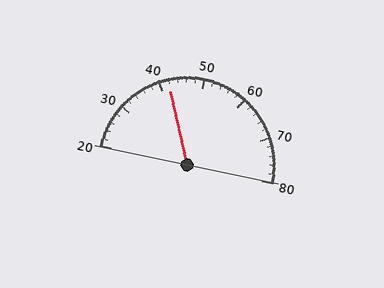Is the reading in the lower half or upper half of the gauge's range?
The reading is in the lower half of the range (20 to 80).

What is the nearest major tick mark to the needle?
The nearest major tick mark is 40.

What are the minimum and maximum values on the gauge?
The gauge ranges from 20 to 80.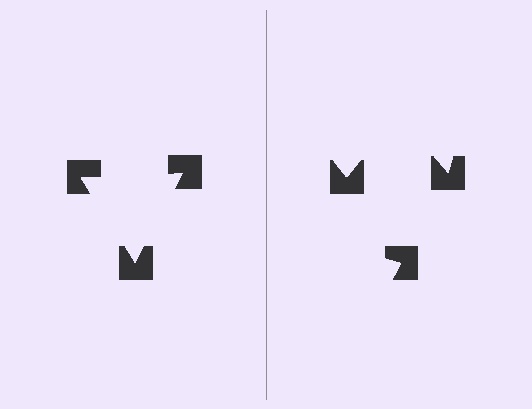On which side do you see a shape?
An illusory triangle appears on the left side. On the right side the wedge cuts are rotated, so no coherent shape forms.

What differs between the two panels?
The notched squares are positioned identically on both sides; only the wedge orientations differ. On the left they align to a triangle; on the right they are misaligned.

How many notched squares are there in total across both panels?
6 — 3 on each side.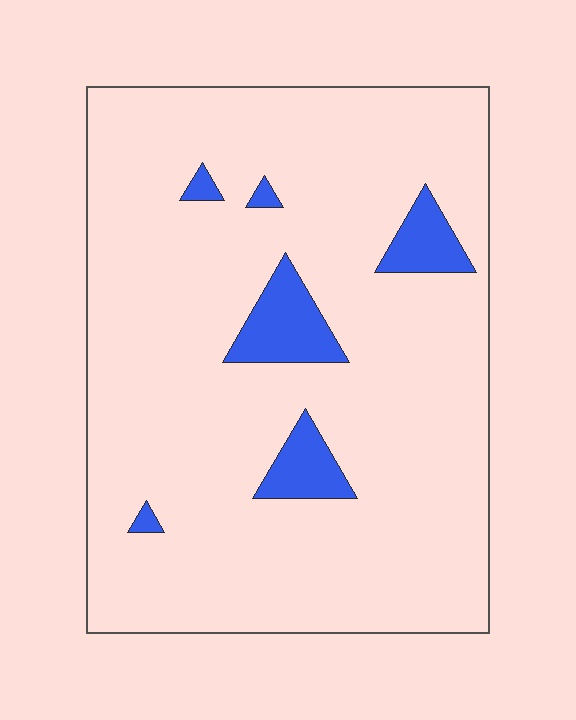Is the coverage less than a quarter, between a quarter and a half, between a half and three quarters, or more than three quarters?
Less than a quarter.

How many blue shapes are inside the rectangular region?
6.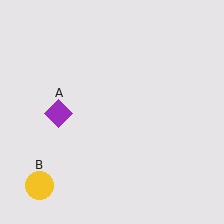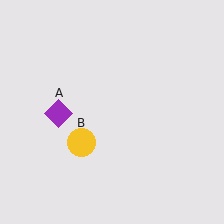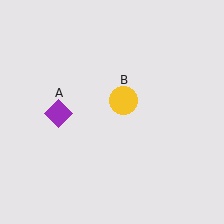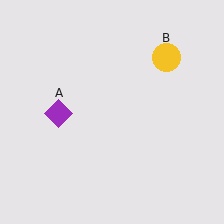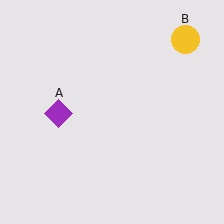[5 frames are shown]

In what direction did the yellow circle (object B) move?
The yellow circle (object B) moved up and to the right.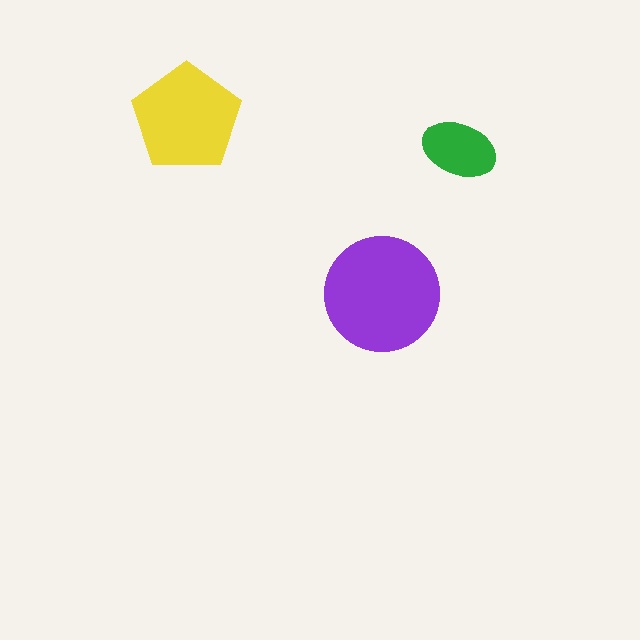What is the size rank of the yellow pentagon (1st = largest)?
2nd.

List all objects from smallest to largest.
The green ellipse, the yellow pentagon, the purple circle.